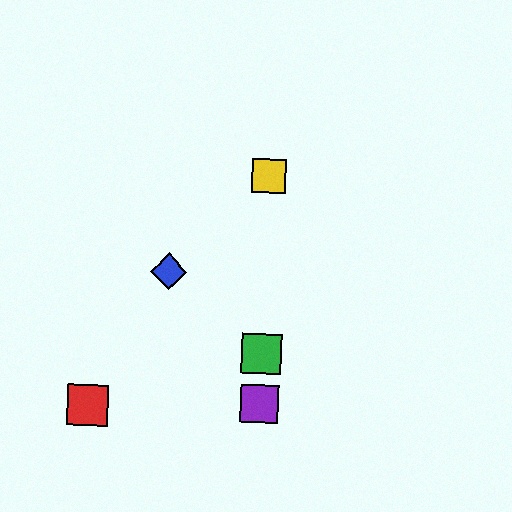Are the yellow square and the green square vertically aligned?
Yes, both are at x≈269.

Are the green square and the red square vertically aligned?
No, the green square is at x≈261 and the red square is at x≈88.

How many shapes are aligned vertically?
3 shapes (the green square, the yellow square, the purple square) are aligned vertically.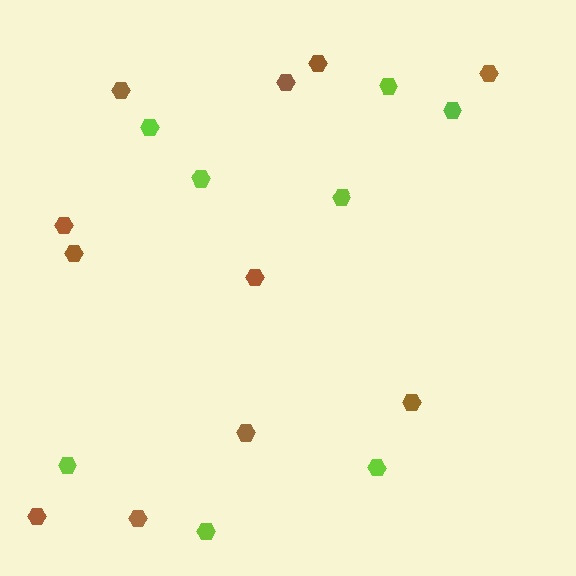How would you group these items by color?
There are 2 groups: one group of brown hexagons (11) and one group of lime hexagons (8).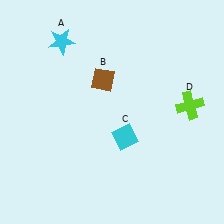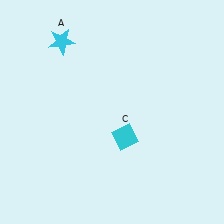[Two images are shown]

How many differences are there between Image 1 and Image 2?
There are 2 differences between the two images.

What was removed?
The lime cross (D), the brown diamond (B) were removed in Image 2.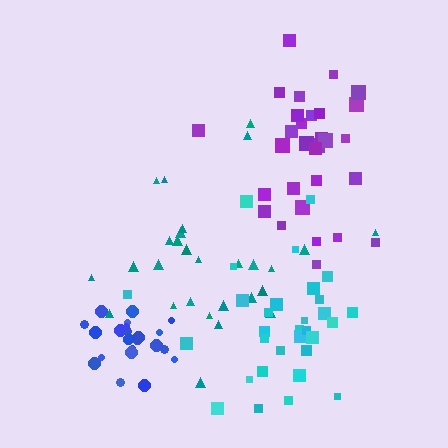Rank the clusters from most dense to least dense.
blue, purple, cyan, teal.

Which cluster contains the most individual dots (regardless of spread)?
Cyan (32).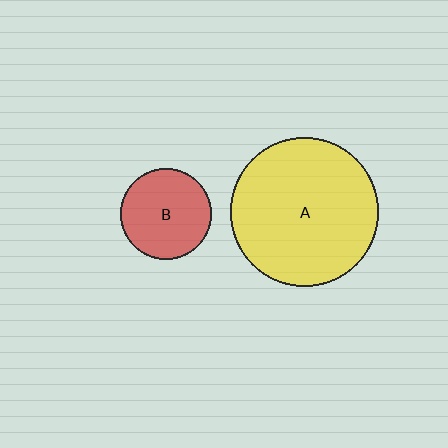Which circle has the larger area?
Circle A (yellow).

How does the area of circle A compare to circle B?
Approximately 2.7 times.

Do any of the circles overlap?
No, none of the circles overlap.